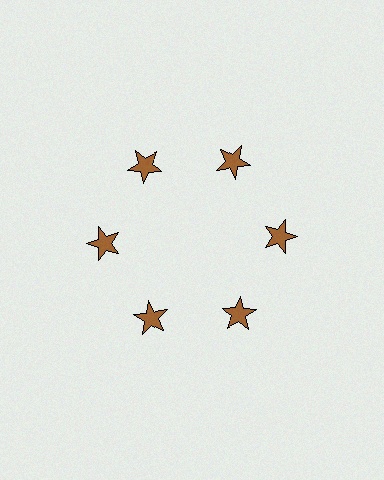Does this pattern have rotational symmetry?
Yes, this pattern has 6-fold rotational symmetry. It looks the same after rotating 60 degrees around the center.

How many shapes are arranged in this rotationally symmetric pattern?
There are 6 shapes, arranged in 6 groups of 1.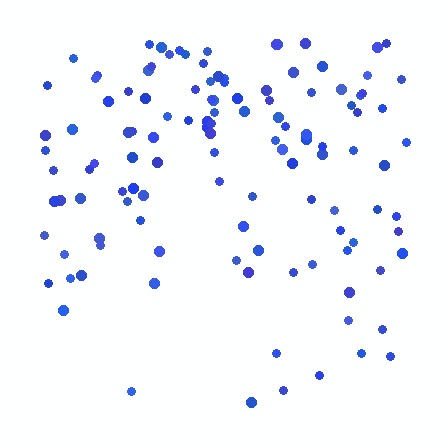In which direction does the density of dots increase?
From bottom to top, with the top side densest.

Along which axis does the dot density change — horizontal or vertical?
Vertical.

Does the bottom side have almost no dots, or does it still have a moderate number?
Still a moderate number, just noticeably fewer than the top.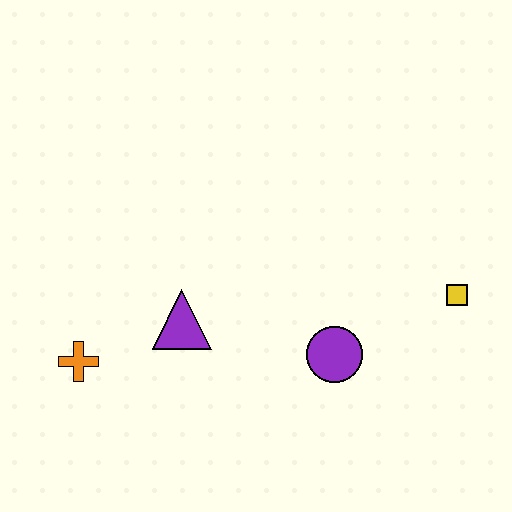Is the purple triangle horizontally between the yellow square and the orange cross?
Yes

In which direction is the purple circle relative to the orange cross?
The purple circle is to the right of the orange cross.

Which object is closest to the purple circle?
The yellow square is closest to the purple circle.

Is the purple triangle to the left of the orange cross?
No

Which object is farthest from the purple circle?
The orange cross is farthest from the purple circle.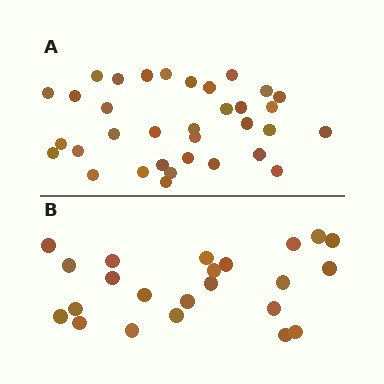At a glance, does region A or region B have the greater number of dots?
Region A (the top region) has more dots.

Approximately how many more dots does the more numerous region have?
Region A has roughly 12 or so more dots than region B.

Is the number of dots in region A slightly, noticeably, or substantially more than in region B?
Region A has substantially more. The ratio is roughly 1.5 to 1.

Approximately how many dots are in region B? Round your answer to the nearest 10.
About 20 dots. (The exact count is 23, which rounds to 20.)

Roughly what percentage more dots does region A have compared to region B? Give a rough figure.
About 50% more.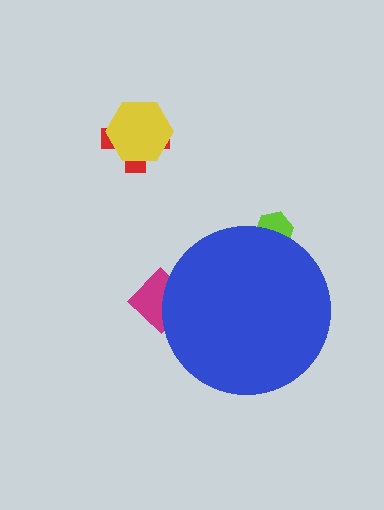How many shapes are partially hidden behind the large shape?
2 shapes are partially hidden.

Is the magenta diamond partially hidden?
Yes, the magenta diamond is partially hidden behind the blue circle.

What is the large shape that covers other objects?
A blue circle.